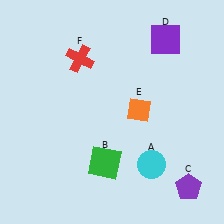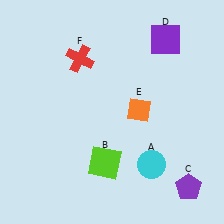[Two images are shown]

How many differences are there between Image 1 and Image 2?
There is 1 difference between the two images.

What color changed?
The square (B) changed from green in Image 1 to lime in Image 2.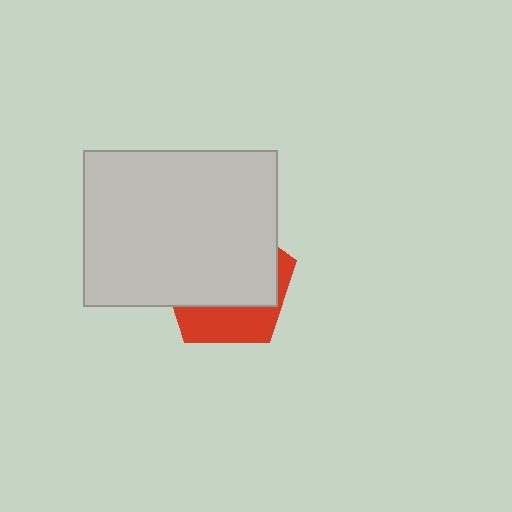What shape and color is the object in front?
The object in front is a light gray rectangle.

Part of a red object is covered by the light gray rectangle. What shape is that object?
It is a pentagon.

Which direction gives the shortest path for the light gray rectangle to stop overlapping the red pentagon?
Moving up gives the shortest separation.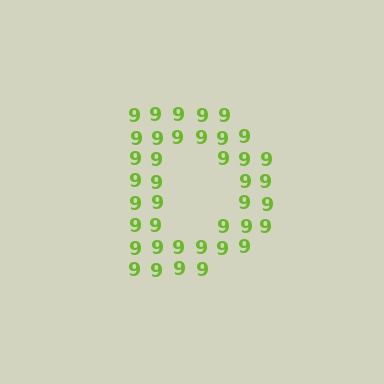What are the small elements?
The small elements are digit 9's.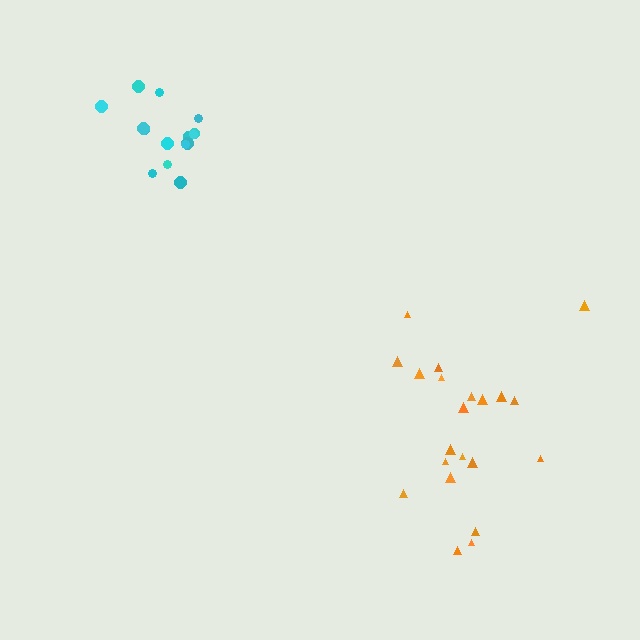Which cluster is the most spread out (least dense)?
Orange.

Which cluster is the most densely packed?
Cyan.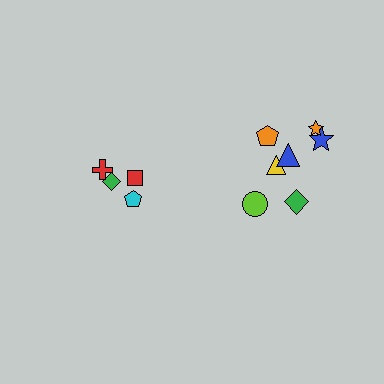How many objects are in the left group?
There are 4 objects.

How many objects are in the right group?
There are 7 objects.